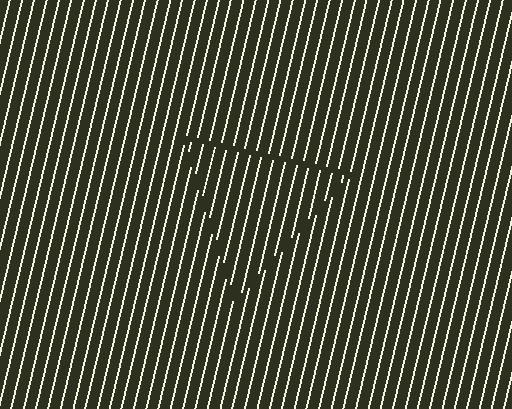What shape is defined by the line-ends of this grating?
An illusory triangle. The interior of the shape contains the same grating, shifted by half a period — the contour is defined by the phase discontinuity where line-ends from the inner and outer gratings abut.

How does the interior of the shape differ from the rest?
The interior of the shape contains the same grating, shifted by half a period — the contour is defined by the phase discontinuity where line-ends from the inner and outer gratings abut.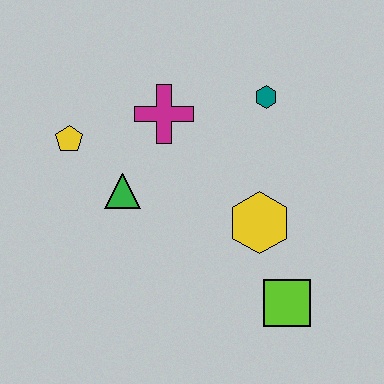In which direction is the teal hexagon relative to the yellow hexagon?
The teal hexagon is above the yellow hexagon.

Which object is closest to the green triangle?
The yellow pentagon is closest to the green triangle.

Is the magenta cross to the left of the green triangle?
No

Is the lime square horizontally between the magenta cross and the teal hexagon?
No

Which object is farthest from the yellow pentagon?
The lime square is farthest from the yellow pentagon.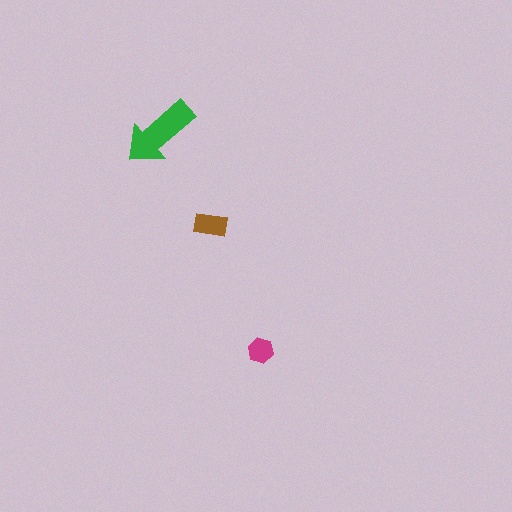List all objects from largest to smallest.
The green arrow, the brown rectangle, the magenta hexagon.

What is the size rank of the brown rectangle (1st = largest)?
2nd.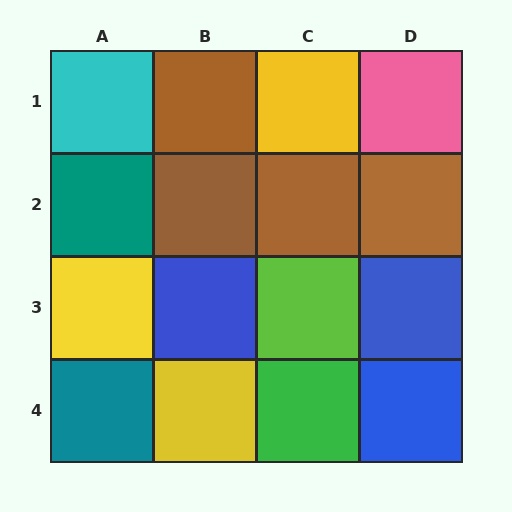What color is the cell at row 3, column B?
Blue.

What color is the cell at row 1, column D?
Pink.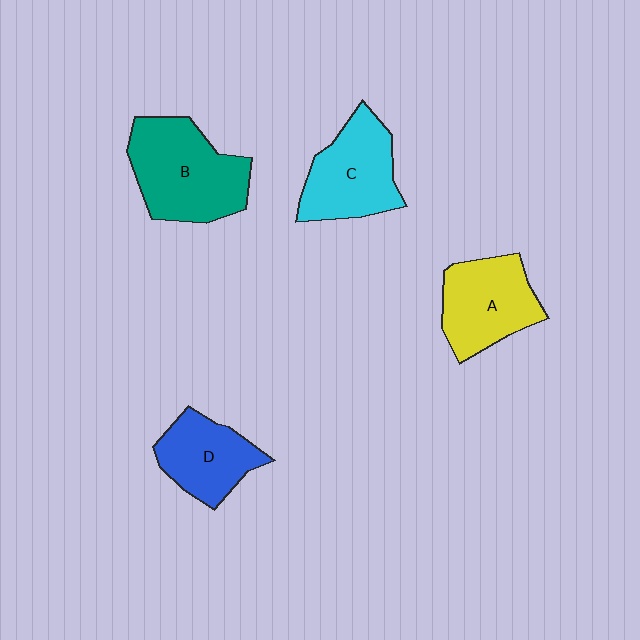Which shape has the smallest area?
Shape D (blue).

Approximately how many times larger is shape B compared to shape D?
Approximately 1.5 times.